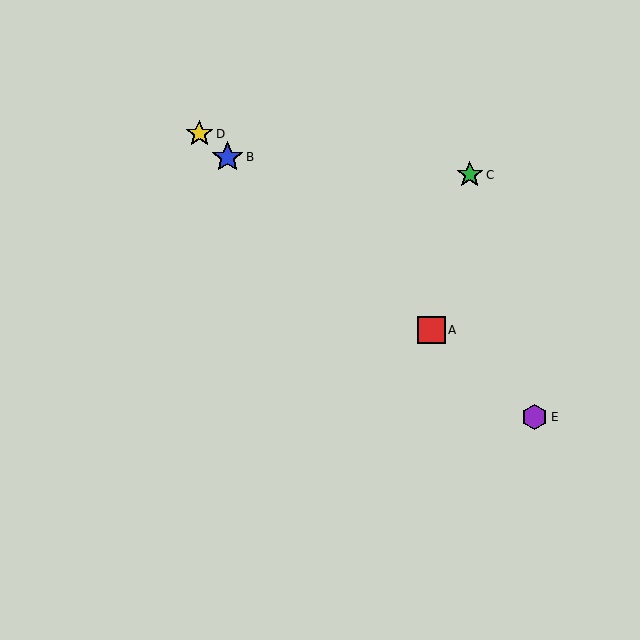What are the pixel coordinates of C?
Object C is at (470, 175).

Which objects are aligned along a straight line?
Objects A, B, D, E are aligned along a straight line.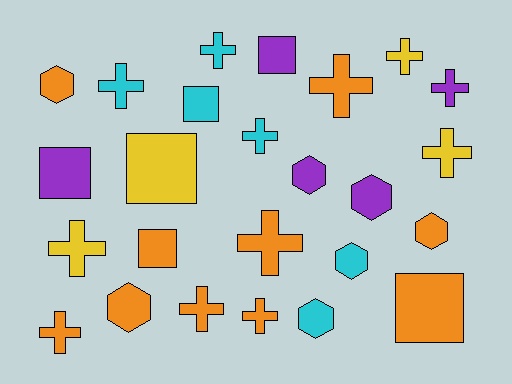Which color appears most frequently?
Orange, with 10 objects.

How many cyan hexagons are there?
There are 2 cyan hexagons.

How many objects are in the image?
There are 25 objects.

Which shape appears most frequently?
Cross, with 12 objects.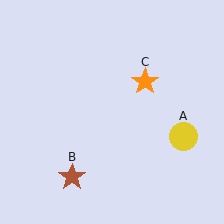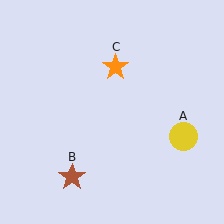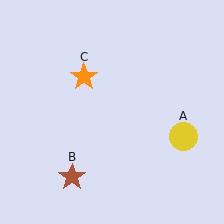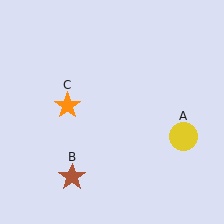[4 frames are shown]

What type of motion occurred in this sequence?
The orange star (object C) rotated counterclockwise around the center of the scene.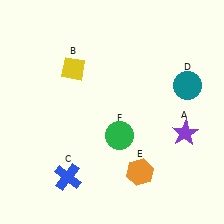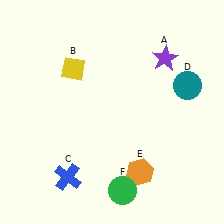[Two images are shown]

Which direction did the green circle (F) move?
The green circle (F) moved down.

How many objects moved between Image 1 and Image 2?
2 objects moved between the two images.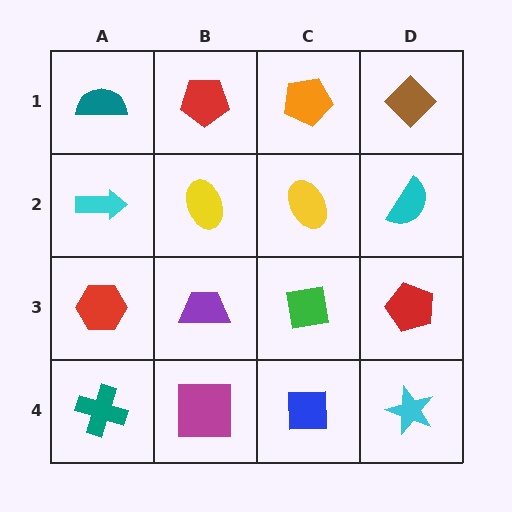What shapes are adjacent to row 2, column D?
A brown diamond (row 1, column D), a red pentagon (row 3, column D), a yellow ellipse (row 2, column C).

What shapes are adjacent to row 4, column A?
A red hexagon (row 3, column A), a magenta square (row 4, column B).